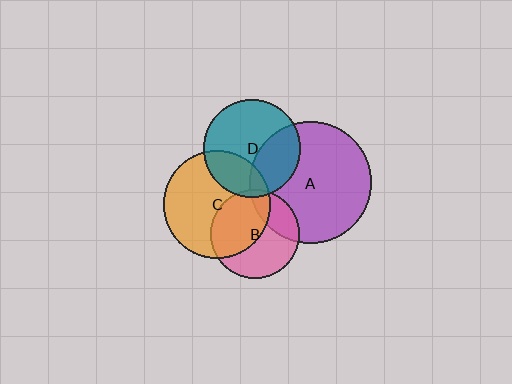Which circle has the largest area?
Circle A (purple).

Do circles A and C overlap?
Yes.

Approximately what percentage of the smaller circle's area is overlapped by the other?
Approximately 10%.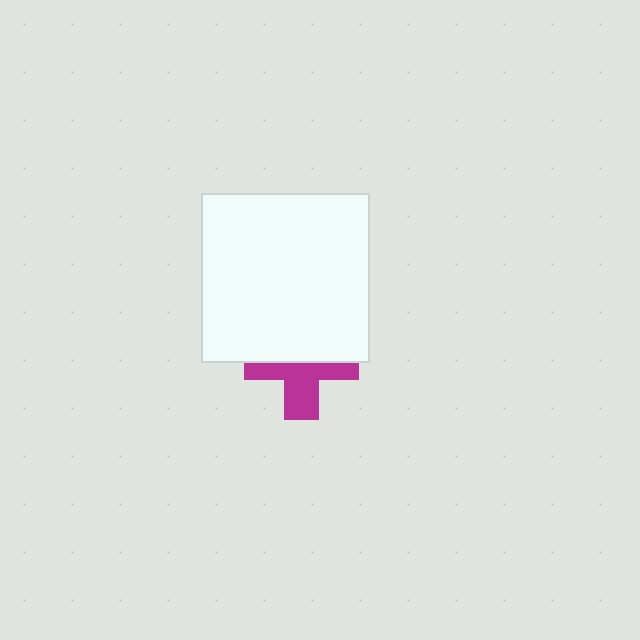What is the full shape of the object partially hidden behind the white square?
The partially hidden object is a magenta cross.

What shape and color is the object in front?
The object in front is a white square.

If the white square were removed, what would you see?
You would see the complete magenta cross.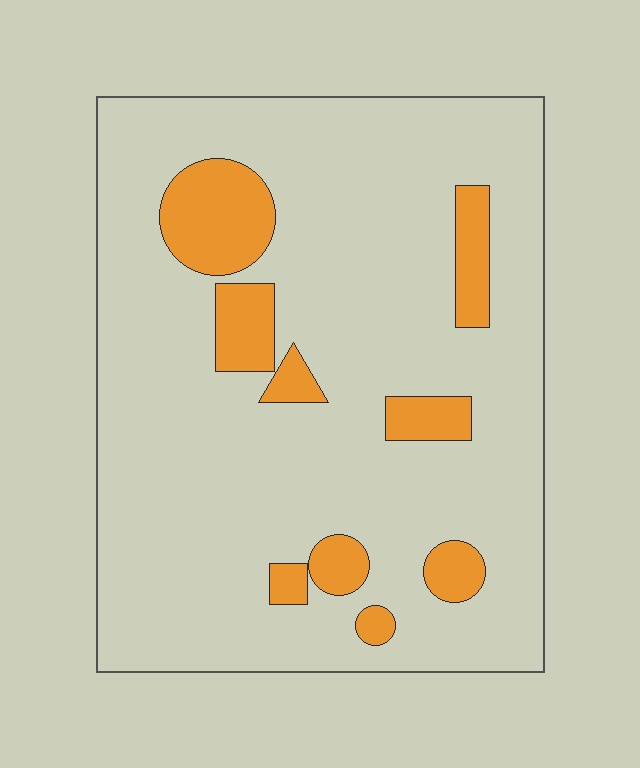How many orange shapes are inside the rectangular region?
9.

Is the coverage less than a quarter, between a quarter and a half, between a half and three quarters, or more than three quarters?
Less than a quarter.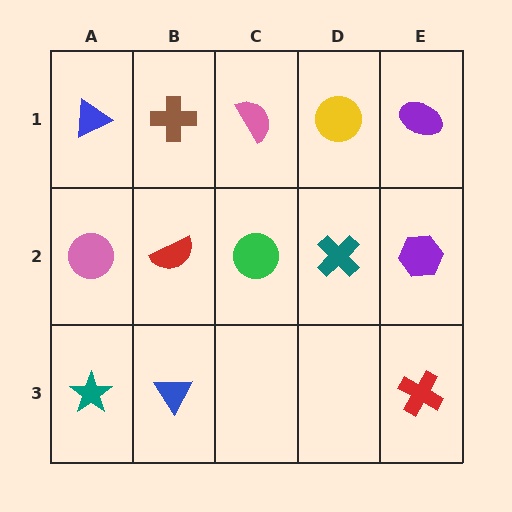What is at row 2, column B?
A red semicircle.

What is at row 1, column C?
A pink semicircle.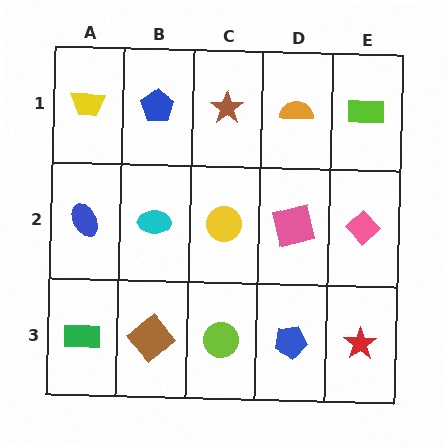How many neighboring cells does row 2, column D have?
4.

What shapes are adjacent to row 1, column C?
A yellow circle (row 2, column C), a blue pentagon (row 1, column B), an orange semicircle (row 1, column D).